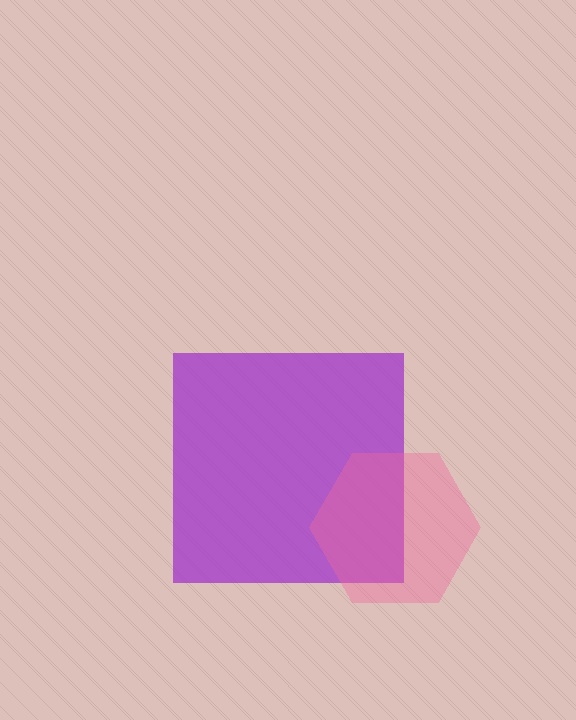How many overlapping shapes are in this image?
There are 2 overlapping shapes in the image.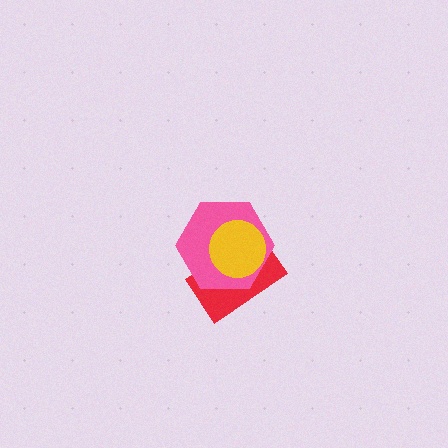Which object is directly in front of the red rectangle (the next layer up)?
The pink hexagon is directly in front of the red rectangle.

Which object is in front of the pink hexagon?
The yellow circle is in front of the pink hexagon.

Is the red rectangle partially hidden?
Yes, it is partially covered by another shape.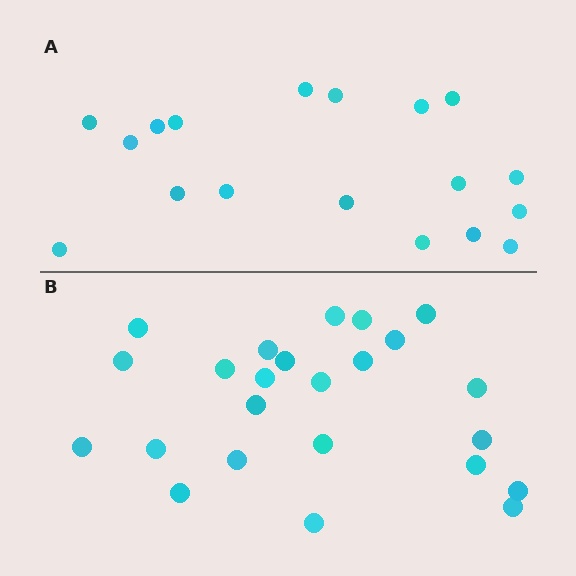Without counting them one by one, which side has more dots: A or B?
Region B (the bottom region) has more dots.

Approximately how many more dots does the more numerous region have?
Region B has about 6 more dots than region A.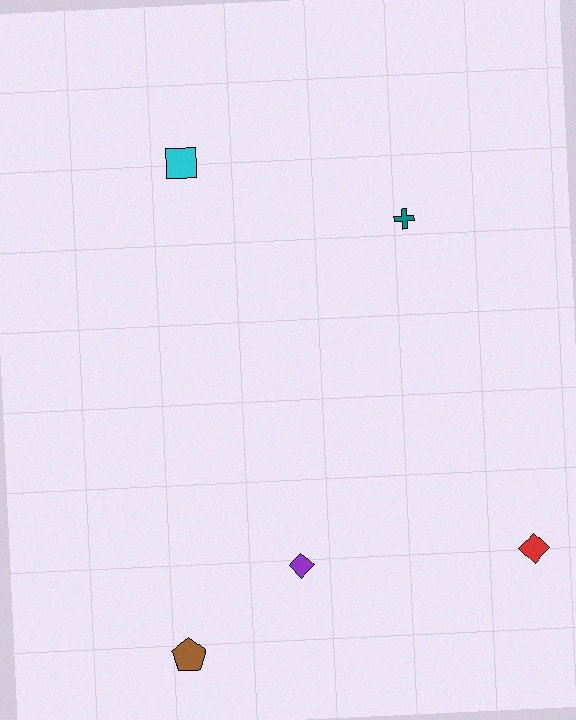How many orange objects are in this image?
There are no orange objects.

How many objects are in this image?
There are 5 objects.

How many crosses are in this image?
There is 1 cross.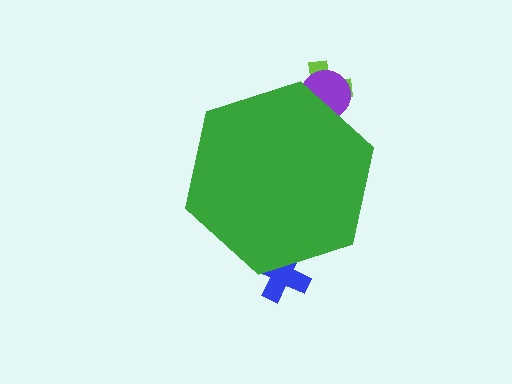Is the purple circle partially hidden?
Yes, the purple circle is partially hidden behind the green hexagon.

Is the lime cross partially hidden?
Yes, the lime cross is partially hidden behind the green hexagon.